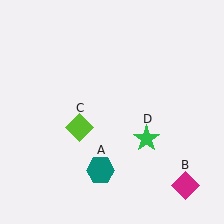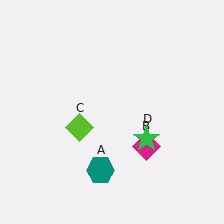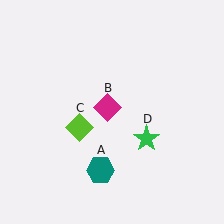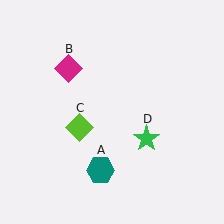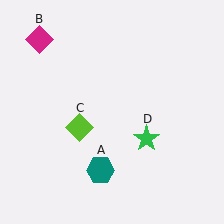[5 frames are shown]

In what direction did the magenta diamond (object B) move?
The magenta diamond (object B) moved up and to the left.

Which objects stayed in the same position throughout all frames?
Teal hexagon (object A) and lime diamond (object C) and green star (object D) remained stationary.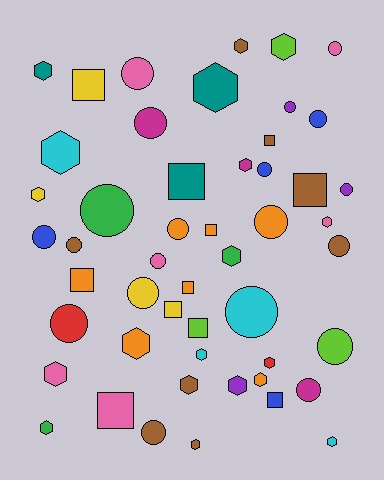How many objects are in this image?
There are 50 objects.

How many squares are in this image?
There are 11 squares.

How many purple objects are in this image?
There are 3 purple objects.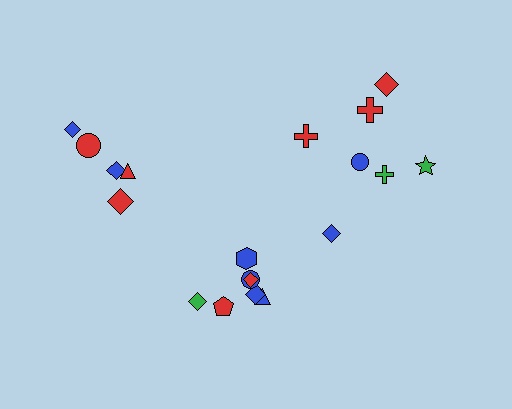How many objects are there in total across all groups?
There are 19 objects.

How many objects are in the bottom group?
There are 7 objects.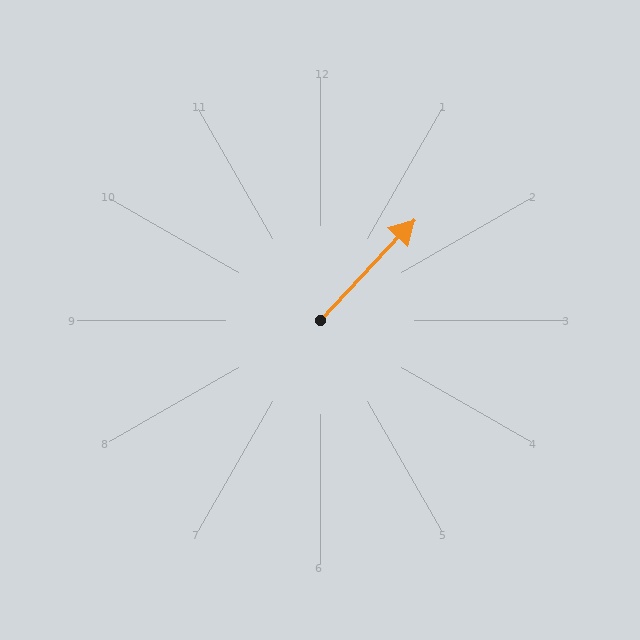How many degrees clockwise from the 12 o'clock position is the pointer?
Approximately 43 degrees.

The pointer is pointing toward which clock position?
Roughly 1 o'clock.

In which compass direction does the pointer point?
Northeast.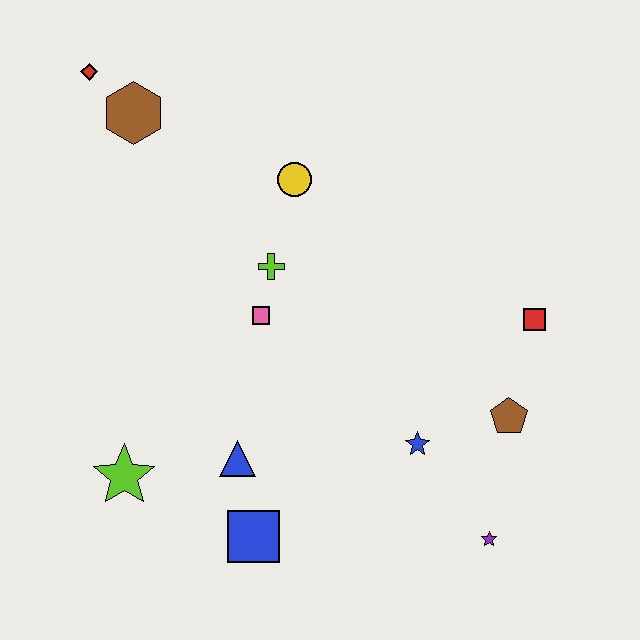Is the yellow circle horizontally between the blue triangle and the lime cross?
No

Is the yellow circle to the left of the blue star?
Yes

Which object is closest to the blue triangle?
The blue square is closest to the blue triangle.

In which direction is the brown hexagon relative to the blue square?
The brown hexagon is above the blue square.